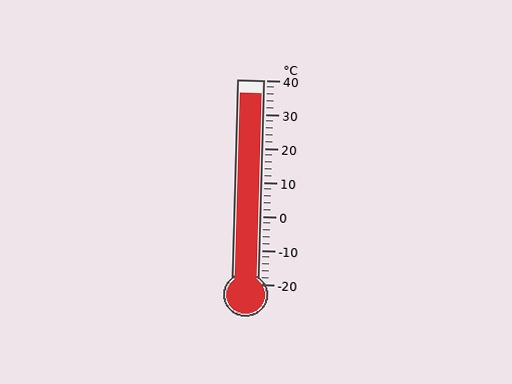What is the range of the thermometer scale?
The thermometer scale ranges from -20°C to 40°C.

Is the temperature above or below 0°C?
The temperature is above 0°C.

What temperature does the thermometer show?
The thermometer shows approximately 36°C.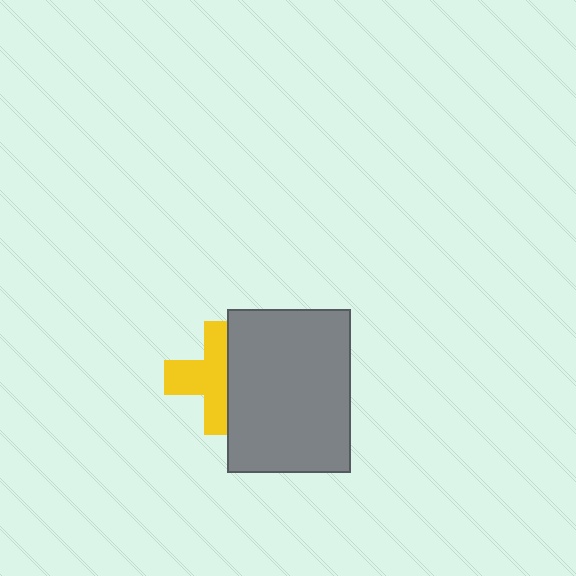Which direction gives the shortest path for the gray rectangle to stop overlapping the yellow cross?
Moving right gives the shortest separation.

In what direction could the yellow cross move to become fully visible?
The yellow cross could move left. That would shift it out from behind the gray rectangle entirely.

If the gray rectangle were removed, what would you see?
You would see the complete yellow cross.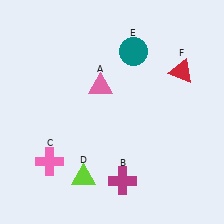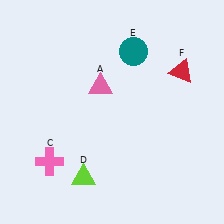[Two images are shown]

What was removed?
The magenta cross (B) was removed in Image 2.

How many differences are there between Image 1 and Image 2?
There is 1 difference between the two images.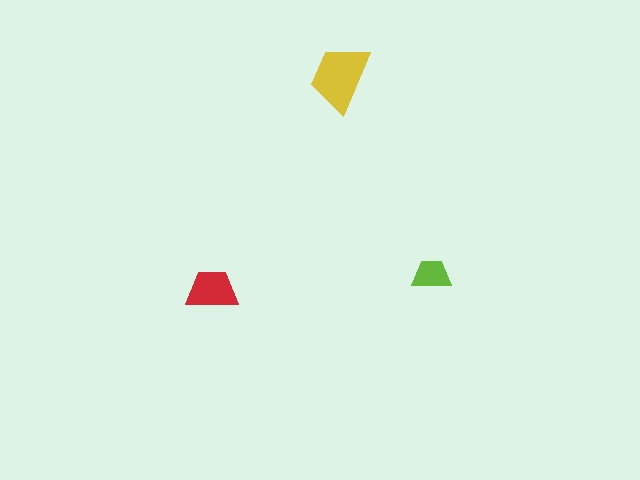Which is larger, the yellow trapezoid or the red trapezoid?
The yellow one.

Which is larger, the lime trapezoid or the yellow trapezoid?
The yellow one.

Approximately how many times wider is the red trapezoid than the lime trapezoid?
About 1.5 times wider.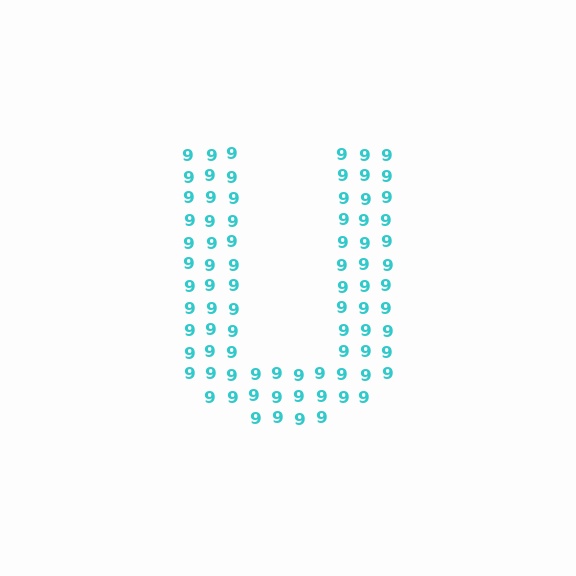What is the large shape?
The large shape is the letter U.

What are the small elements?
The small elements are digit 9's.